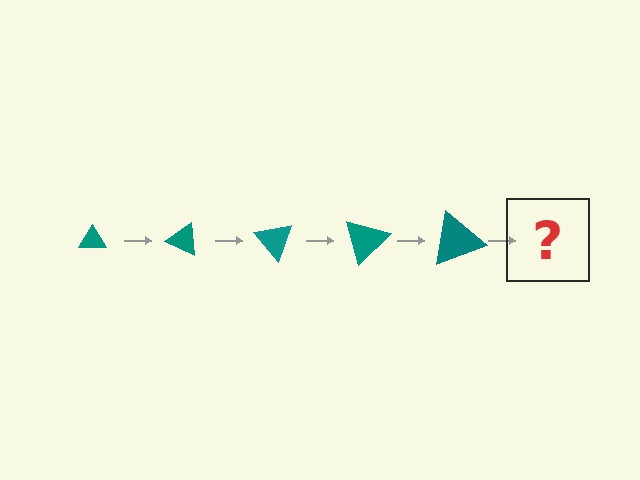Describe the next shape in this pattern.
It should be a triangle, larger than the previous one and rotated 125 degrees from the start.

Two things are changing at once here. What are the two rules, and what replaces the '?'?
The two rules are that the triangle grows larger each step and it rotates 25 degrees each step. The '?' should be a triangle, larger than the previous one and rotated 125 degrees from the start.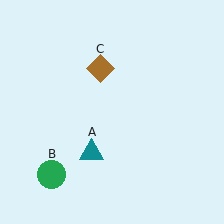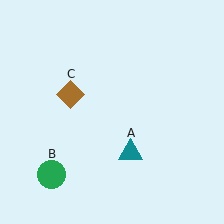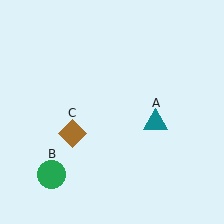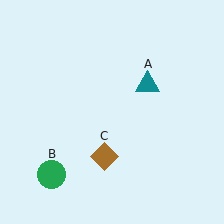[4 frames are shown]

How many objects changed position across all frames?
2 objects changed position: teal triangle (object A), brown diamond (object C).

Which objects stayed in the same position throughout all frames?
Green circle (object B) remained stationary.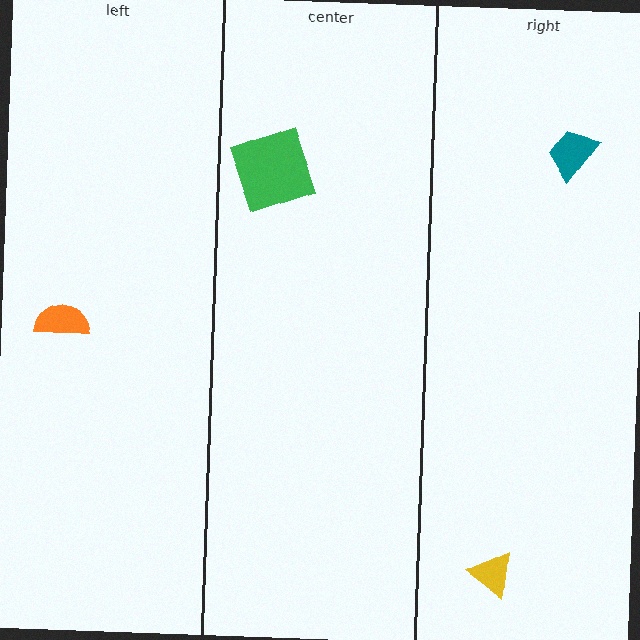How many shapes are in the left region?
1.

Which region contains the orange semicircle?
The left region.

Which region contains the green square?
The center region.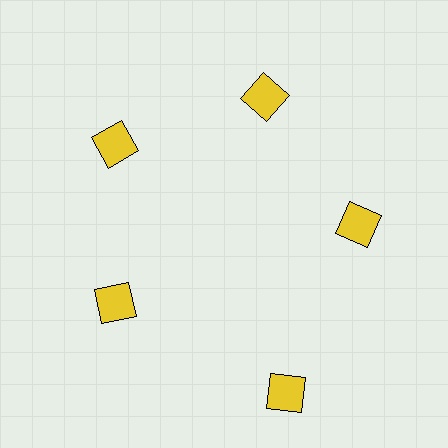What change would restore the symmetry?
The symmetry would be restored by moving it inward, back onto the ring so that all 5 diamonds sit at equal angles and equal distance from the center.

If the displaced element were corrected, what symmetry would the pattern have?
It would have 5-fold rotational symmetry — the pattern would map onto itself every 72 degrees.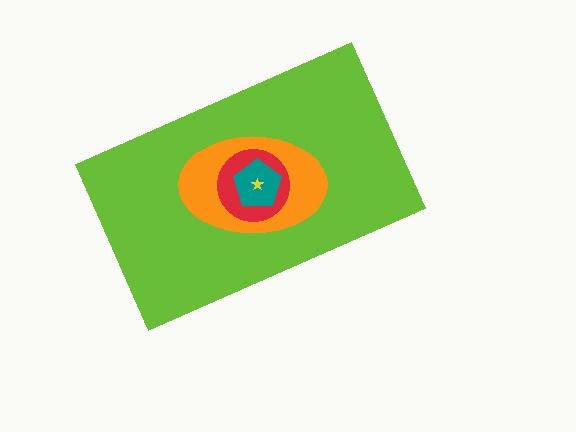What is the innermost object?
The yellow star.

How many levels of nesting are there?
5.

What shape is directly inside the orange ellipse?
The red circle.